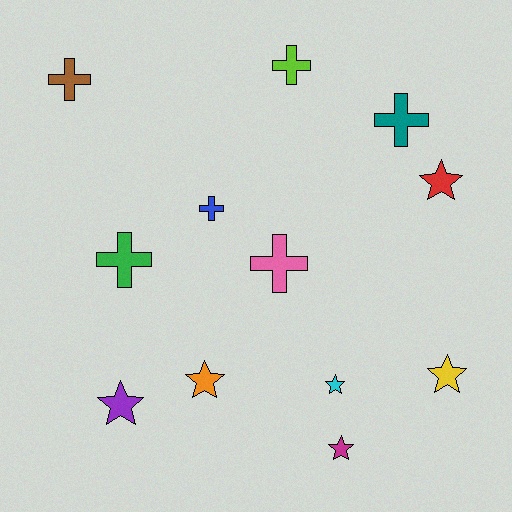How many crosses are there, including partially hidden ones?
There are 6 crosses.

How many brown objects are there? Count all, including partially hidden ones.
There is 1 brown object.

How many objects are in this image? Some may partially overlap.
There are 12 objects.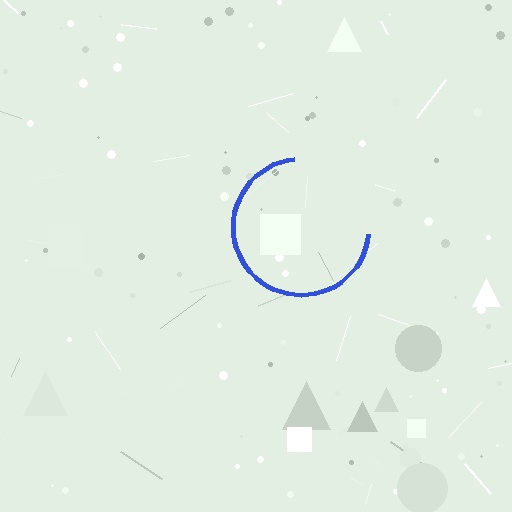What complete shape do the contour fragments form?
The contour fragments form a circle.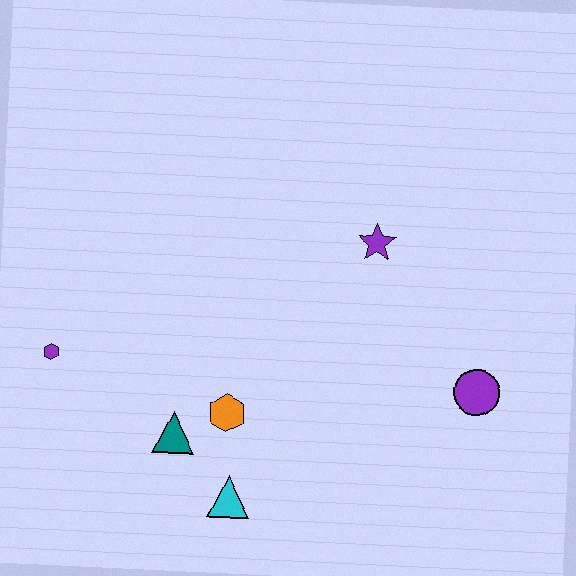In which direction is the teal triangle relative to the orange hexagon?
The teal triangle is to the left of the orange hexagon.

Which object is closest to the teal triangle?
The orange hexagon is closest to the teal triangle.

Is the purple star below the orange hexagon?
No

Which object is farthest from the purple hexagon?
The purple circle is farthest from the purple hexagon.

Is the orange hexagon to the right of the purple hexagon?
Yes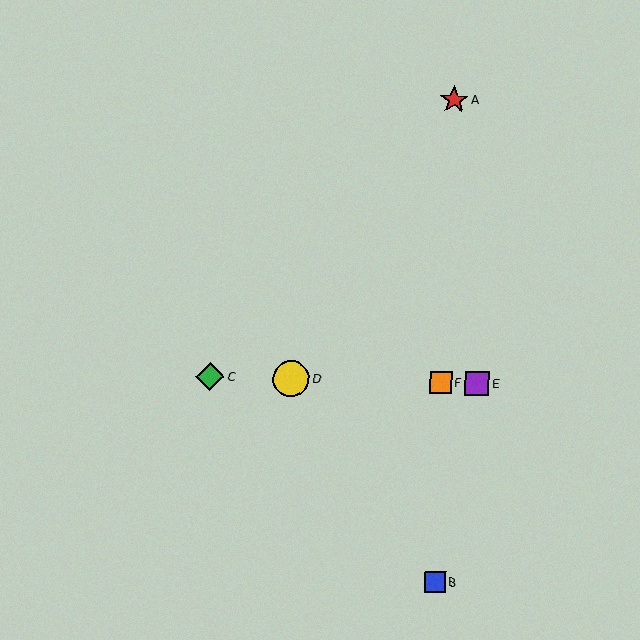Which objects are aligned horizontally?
Objects C, D, E, F are aligned horizontally.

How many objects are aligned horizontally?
4 objects (C, D, E, F) are aligned horizontally.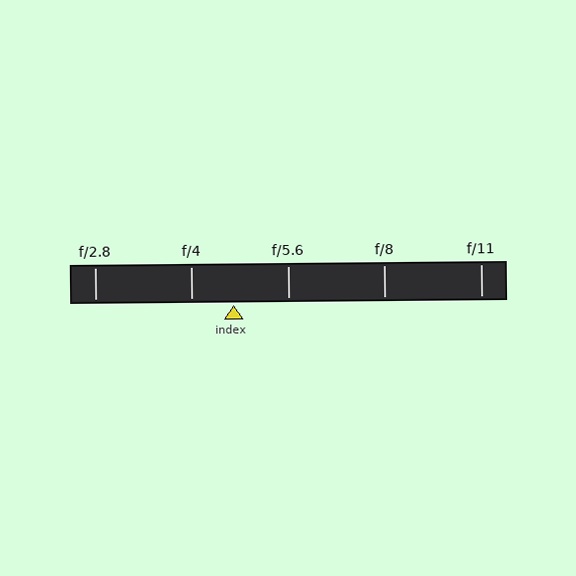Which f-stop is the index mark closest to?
The index mark is closest to f/4.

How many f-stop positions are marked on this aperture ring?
There are 5 f-stop positions marked.